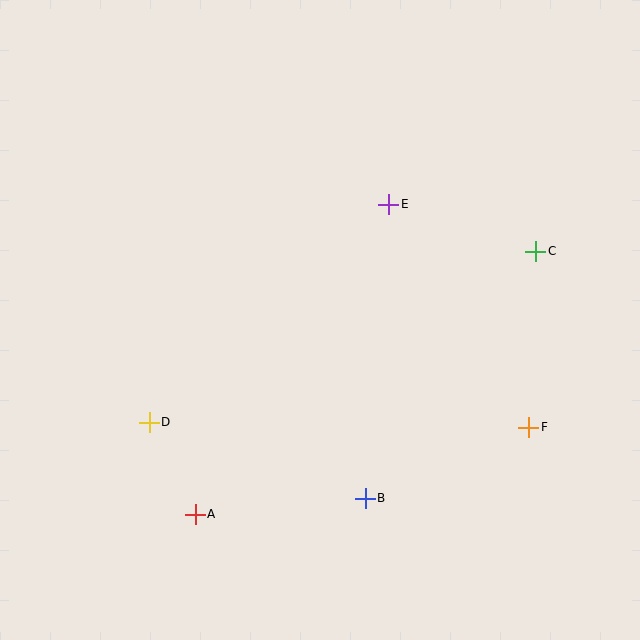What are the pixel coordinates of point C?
Point C is at (536, 251).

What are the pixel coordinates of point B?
Point B is at (365, 498).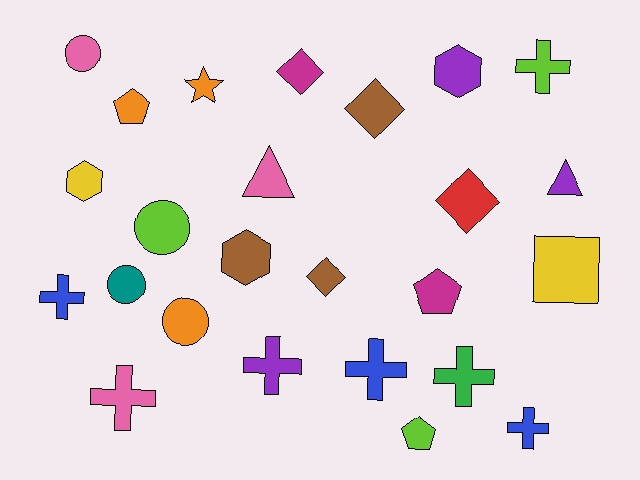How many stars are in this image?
There is 1 star.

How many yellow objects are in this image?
There are 2 yellow objects.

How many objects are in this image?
There are 25 objects.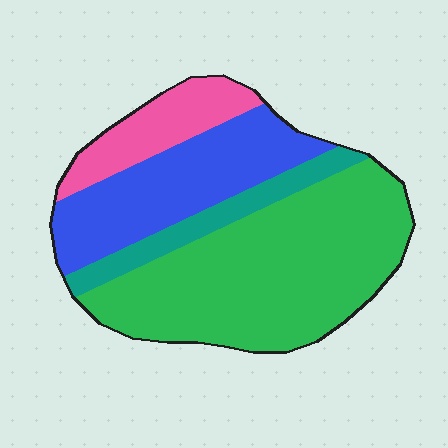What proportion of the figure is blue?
Blue takes up between a sixth and a third of the figure.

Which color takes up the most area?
Green, at roughly 50%.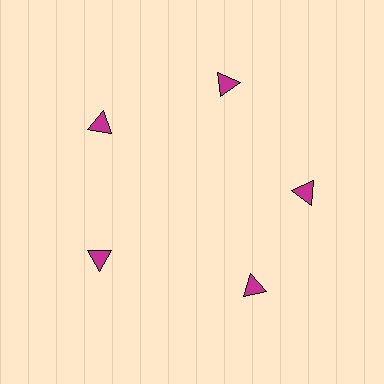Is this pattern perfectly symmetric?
No. The 5 magenta triangles are arranged in a ring, but one element near the 5 o'clock position is rotated out of alignment along the ring, breaking the 5-fold rotational symmetry.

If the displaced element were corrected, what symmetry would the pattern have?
It would have 5-fold rotational symmetry — the pattern would map onto itself every 72 degrees.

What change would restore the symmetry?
The symmetry would be restored by rotating it back into even spacing with its neighbors so that all 5 triangles sit at equal angles and equal distance from the center.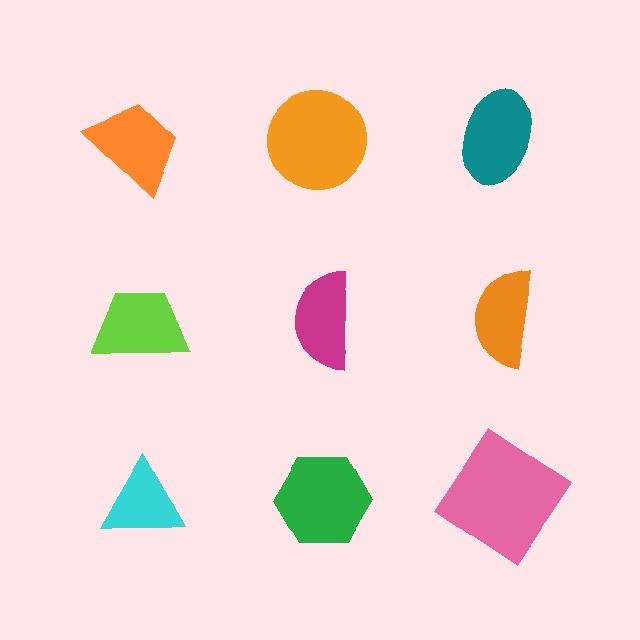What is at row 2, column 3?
An orange semicircle.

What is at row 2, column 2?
A magenta semicircle.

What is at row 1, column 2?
An orange circle.